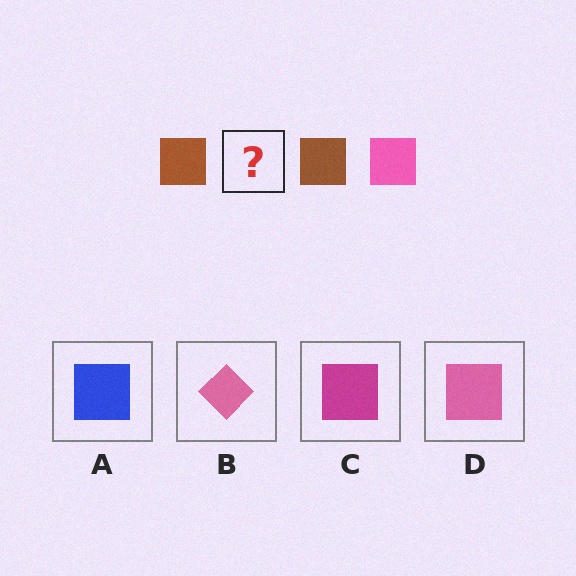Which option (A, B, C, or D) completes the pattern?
D.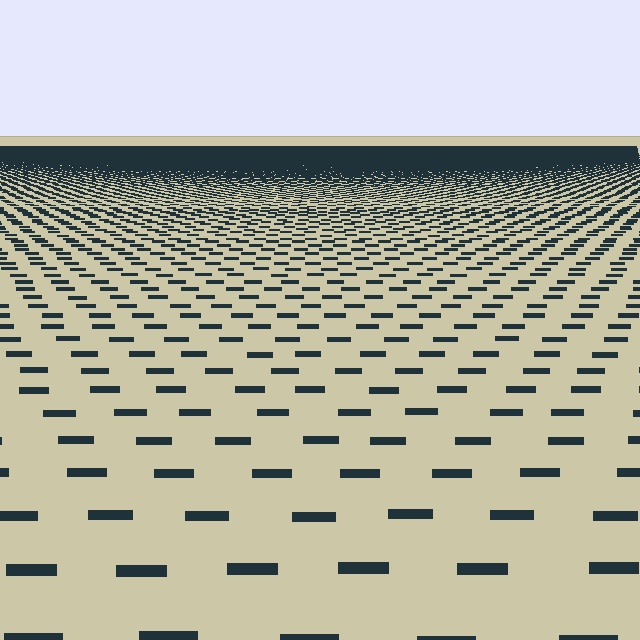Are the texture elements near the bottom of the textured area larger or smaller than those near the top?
Larger. Near the bottom, elements are closer to the viewer and appear at a bigger on-screen size.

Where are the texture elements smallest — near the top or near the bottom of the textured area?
Near the top.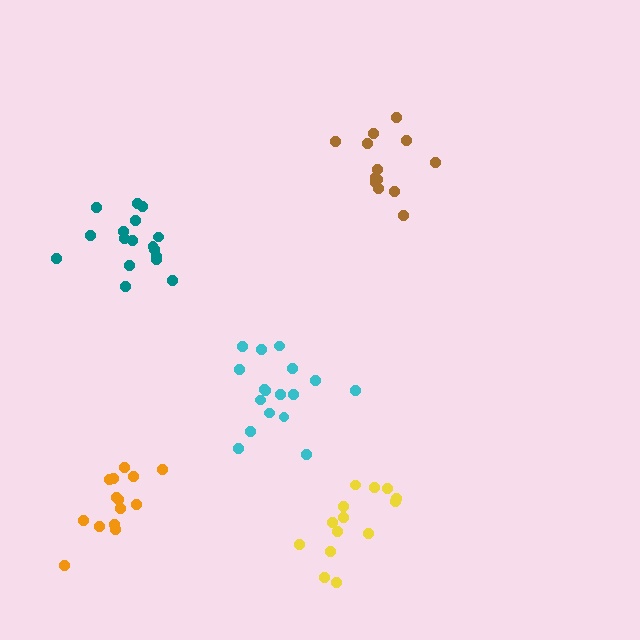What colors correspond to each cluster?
The clusters are colored: yellow, brown, orange, cyan, teal.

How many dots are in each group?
Group 1: 14 dots, Group 2: 13 dots, Group 3: 14 dots, Group 4: 17 dots, Group 5: 17 dots (75 total).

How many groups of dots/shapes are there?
There are 5 groups.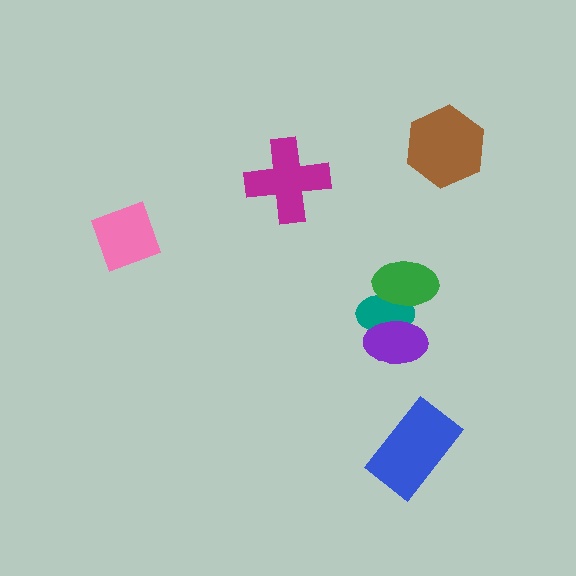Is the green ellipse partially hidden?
Yes, it is partially covered by another shape.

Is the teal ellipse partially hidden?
Yes, it is partially covered by another shape.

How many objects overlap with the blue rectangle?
0 objects overlap with the blue rectangle.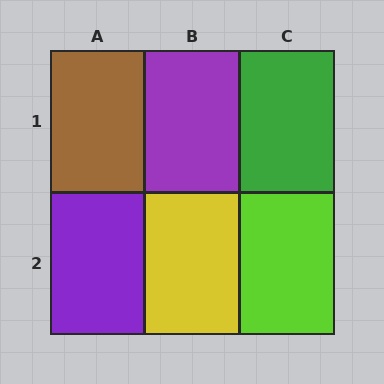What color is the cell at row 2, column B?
Yellow.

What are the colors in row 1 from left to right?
Brown, purple, green.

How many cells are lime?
1 cell is lime.